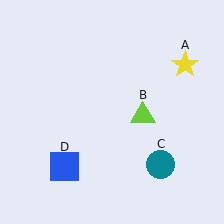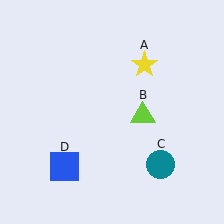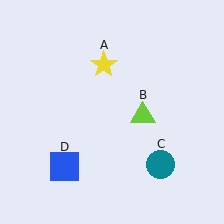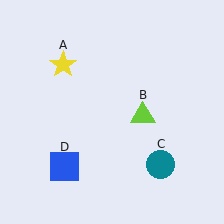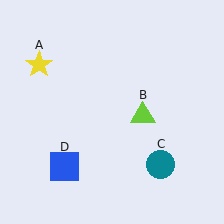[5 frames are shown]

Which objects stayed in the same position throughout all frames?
Lime triangle (object B) and teal circle (object C) and blue square (object D) remained stationary.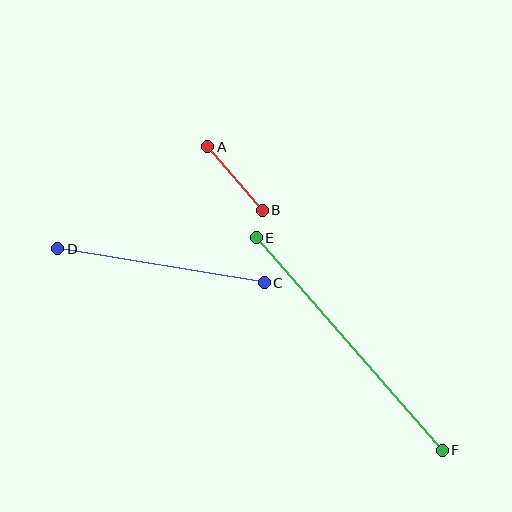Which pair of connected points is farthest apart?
Points E and F are farthest apart.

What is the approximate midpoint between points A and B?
The midpoint is at approximately (235, 178) pixels.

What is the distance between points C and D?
The distance is approximately 209 pixels.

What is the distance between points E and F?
The distance is approximately 283 pixels.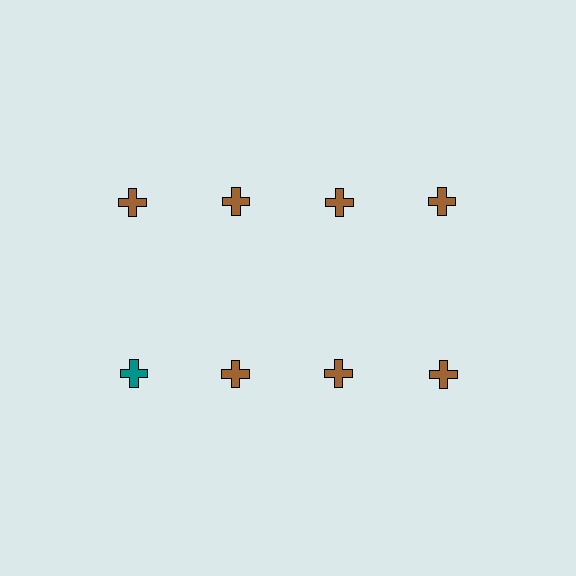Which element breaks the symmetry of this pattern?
The teal cross in the second row, leftmost column breaks the symmetry. All other shapes are brown crosses.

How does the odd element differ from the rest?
It has a different color: teal instead of brown.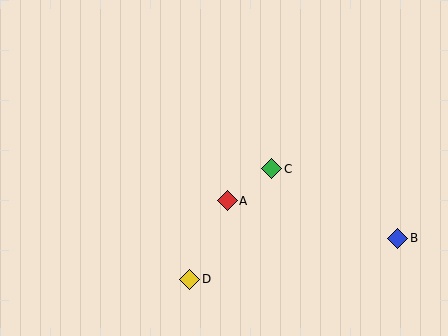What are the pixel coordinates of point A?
Point A is at (227, 201).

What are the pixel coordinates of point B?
Point B is at (398, 238).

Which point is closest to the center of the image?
Point A at (227, 201) is closest to the center.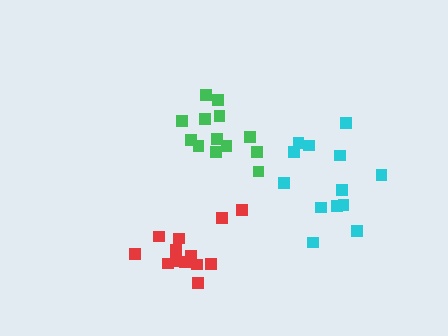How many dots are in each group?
Group 1: 13 dots, Group 2: 13 dots, Group 3: 13 dots (39 total).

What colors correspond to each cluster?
The clusters are colored: red, green, cyan.